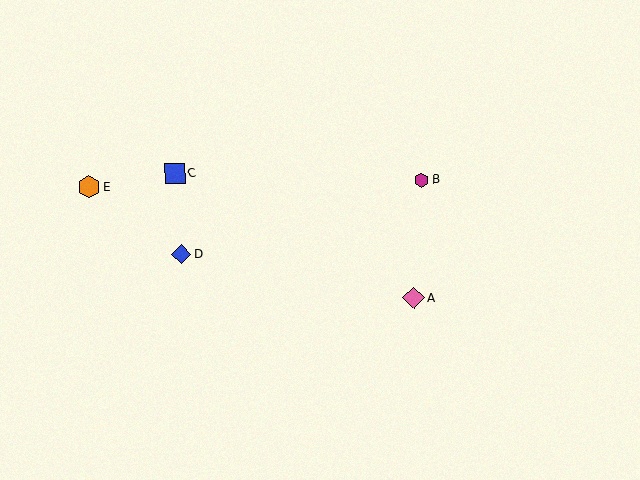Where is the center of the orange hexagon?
The center of the orange hexagon is at (88, 187).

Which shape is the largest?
The orange hexagon (labeled E) is the largest.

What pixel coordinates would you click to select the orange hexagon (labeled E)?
Click at (88, 187) to select the orange hexagon E.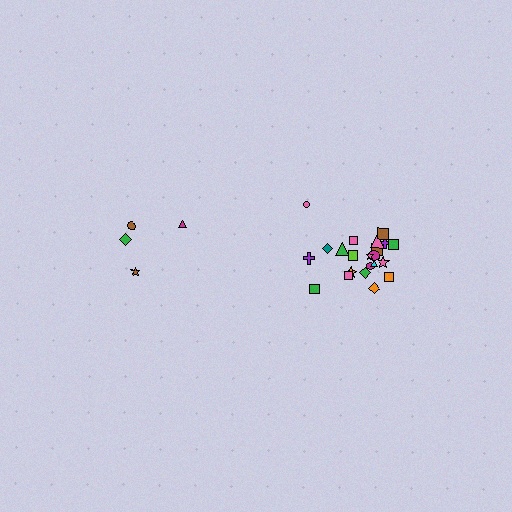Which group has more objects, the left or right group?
The right group.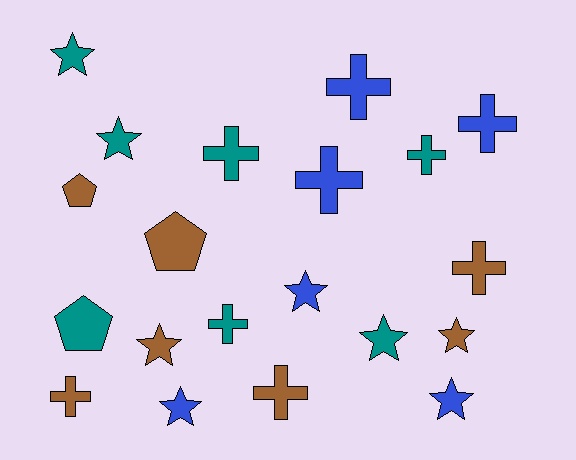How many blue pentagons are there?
There are no blue pentagons.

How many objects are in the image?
There are 20 objects.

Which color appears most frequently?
Brown, with 7 objects.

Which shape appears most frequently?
Cross, with 9 objects.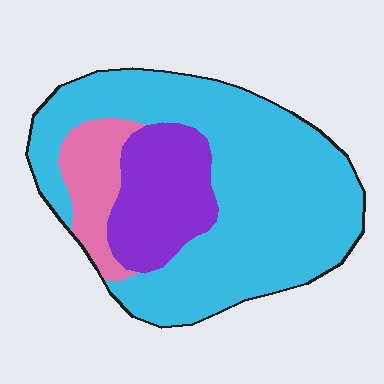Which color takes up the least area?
Pink, at roughly 10%.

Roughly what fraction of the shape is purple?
Purple takes up about one fifth (1/5) of the shape.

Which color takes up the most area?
Cyan, at roughly 70%.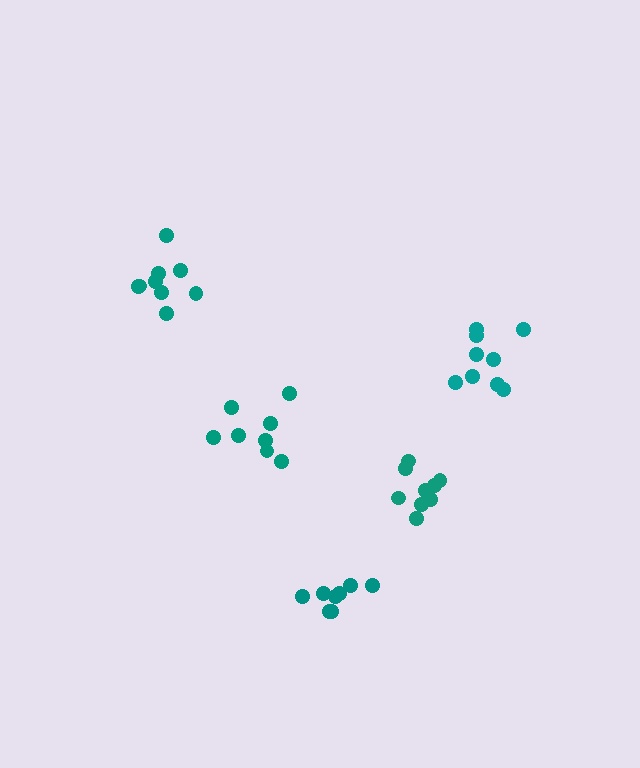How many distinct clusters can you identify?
There are 5 distinct clusters.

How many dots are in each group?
Group 1: 9 dots, Group 2: 9 dots, Group 3: 8 dots, Group 4: 9 dots, Group 5: 8 dots (43 total).